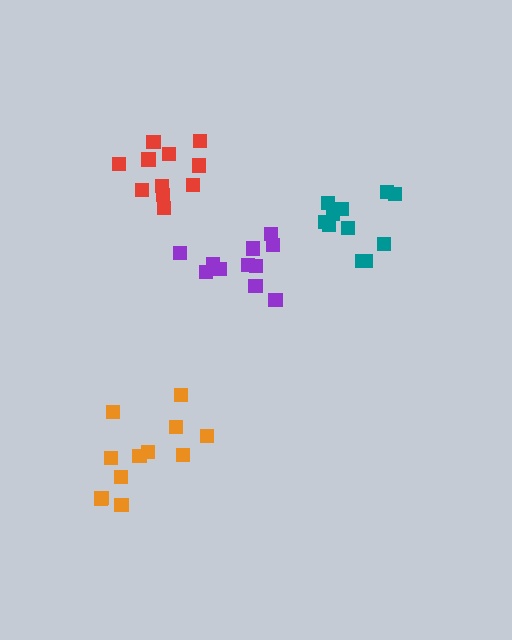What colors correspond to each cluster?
The clusters are colored: purple, teal, orange, red.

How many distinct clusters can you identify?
There are 4 distinct clusters.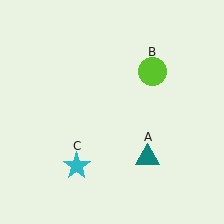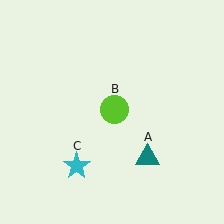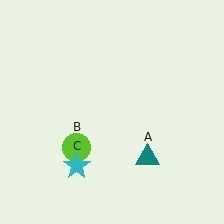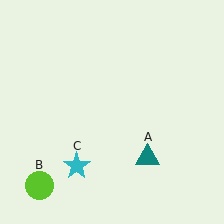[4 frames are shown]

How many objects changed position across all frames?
1 object changed position: lime circle (object B).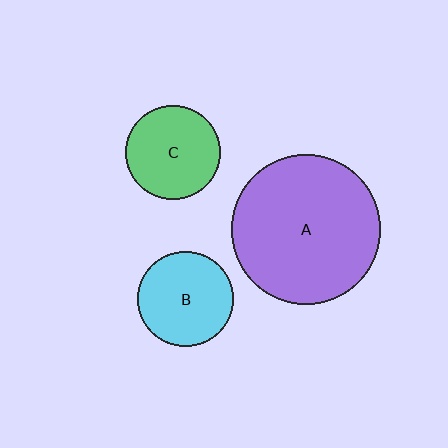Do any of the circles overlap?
No, none of the circles overlap.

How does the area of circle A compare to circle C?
Approximately 2.5 times.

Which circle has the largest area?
Circle A (purple).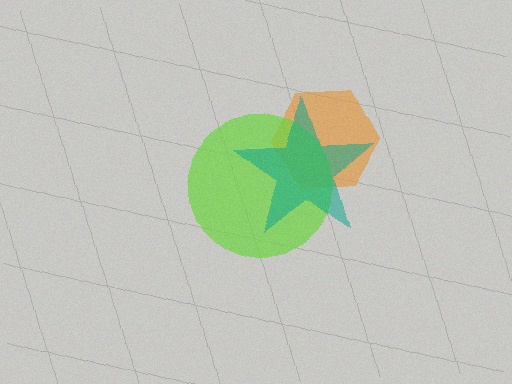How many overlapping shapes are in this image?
There are 3 overlapping shapes in the image.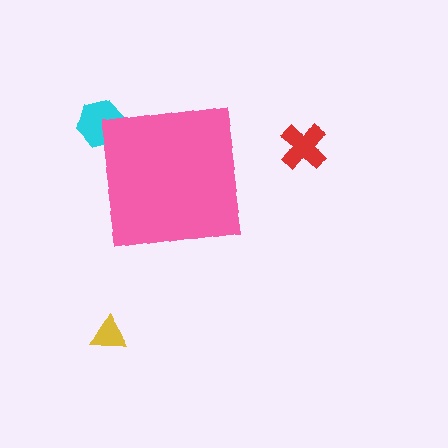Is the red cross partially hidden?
No, the red cross is fully visible.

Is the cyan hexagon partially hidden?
Yes, the cyan hexagon is partially hidden behind the pink square.